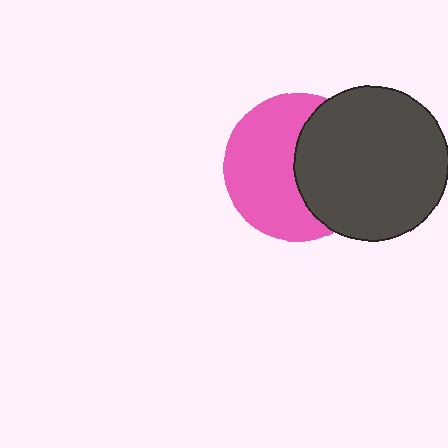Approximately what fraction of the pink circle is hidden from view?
Roughly 43% of the pink circle is hidden behind the dark gray circle.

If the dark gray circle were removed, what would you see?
You would see the complete pink circle.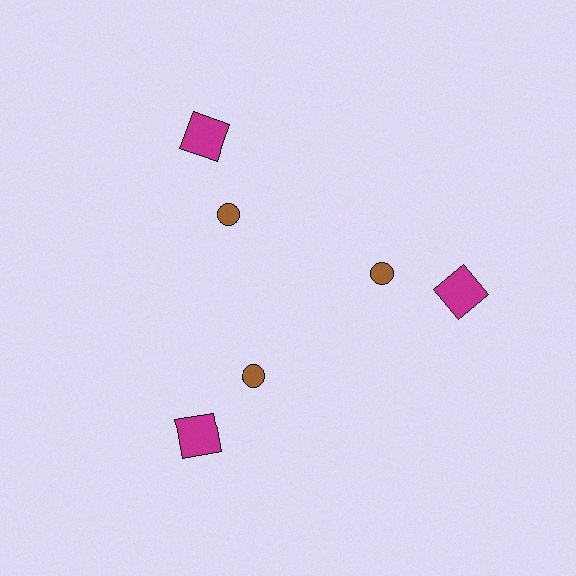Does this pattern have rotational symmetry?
Yes, this pattern has 3-fold rotational symmetry. It looks the same after rotating 120 degrees around the center.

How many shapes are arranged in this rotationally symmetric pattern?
There are 6 shapes, arranged in 3 groups of 2.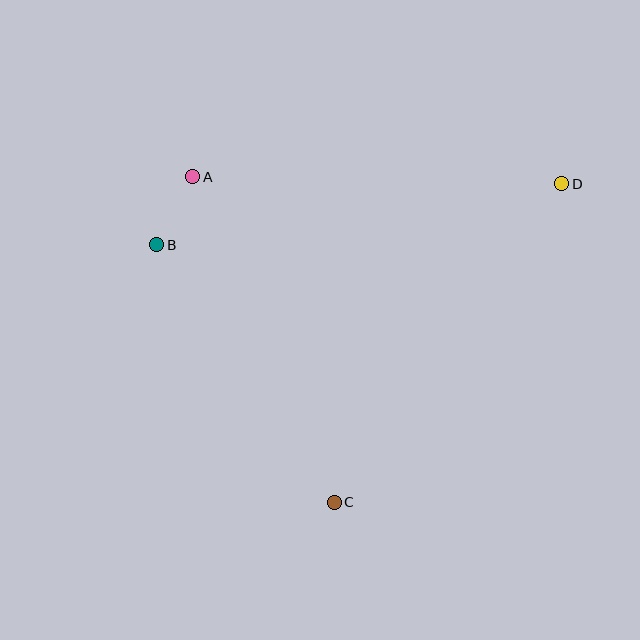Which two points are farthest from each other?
Points B and D are farthest from each other.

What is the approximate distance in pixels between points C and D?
The distance between C and D is approximately 391 pixels.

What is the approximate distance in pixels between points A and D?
The distance between A and D is approximately 369 pixels.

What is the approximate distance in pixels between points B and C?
The distance between B and C is approximately 312 pixels.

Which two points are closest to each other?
Points A and B are closest to each other.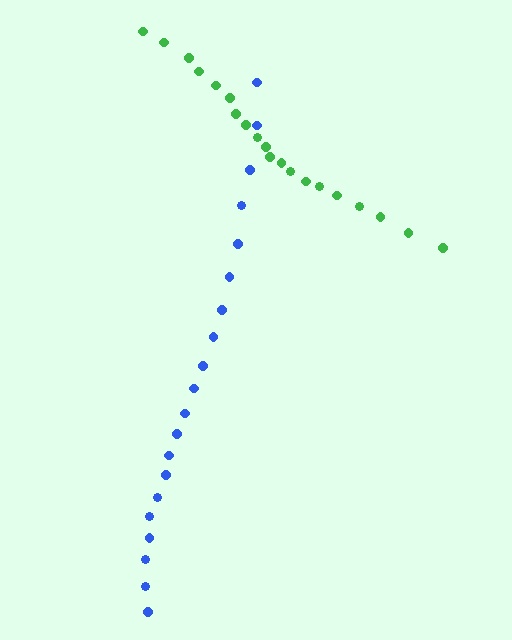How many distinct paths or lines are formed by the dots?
There are 2 distinct paths.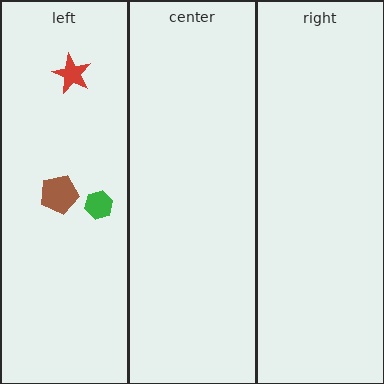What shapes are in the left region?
The red star, the brown pentagon, the green hexagon.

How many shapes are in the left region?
3.